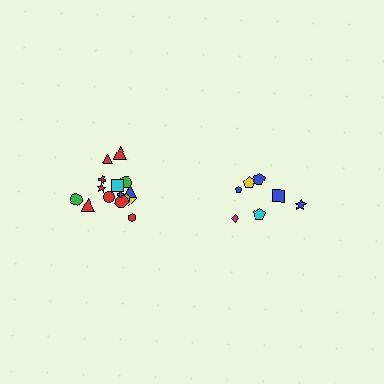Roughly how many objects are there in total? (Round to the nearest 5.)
Roughly 20 objects in total.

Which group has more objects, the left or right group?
The left group.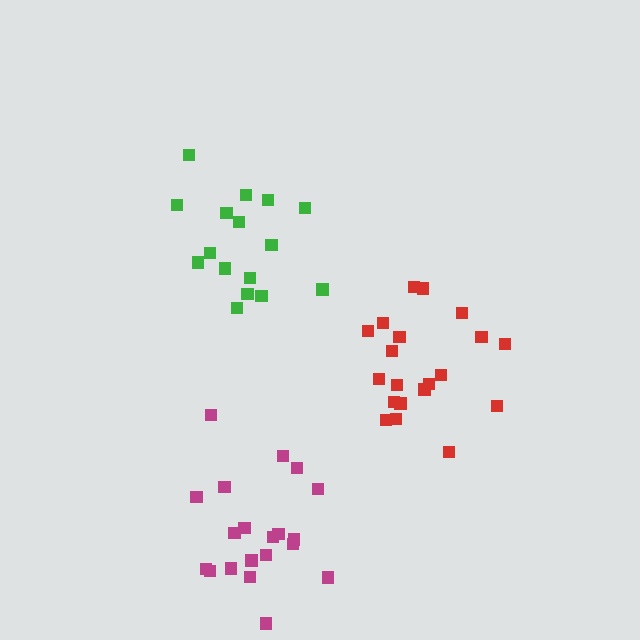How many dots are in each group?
Group 1: 20 dots, Group 2: 16 dots, Group 3: 20 dots (56 total).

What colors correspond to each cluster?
The clusters are colored: red, green, magenta.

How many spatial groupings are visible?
There are 3 spatial groupings.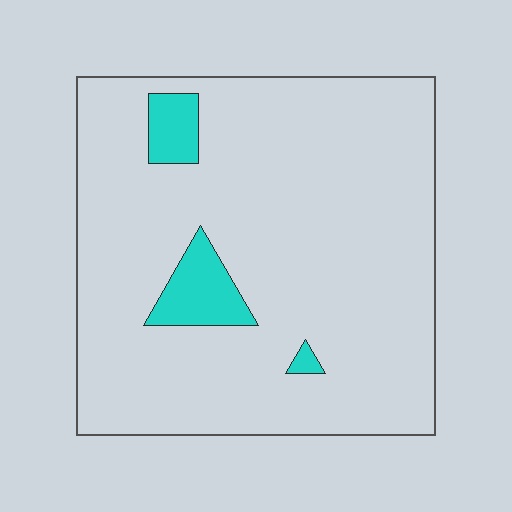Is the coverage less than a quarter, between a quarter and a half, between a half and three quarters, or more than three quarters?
Less than a quarter.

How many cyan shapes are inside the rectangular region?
3.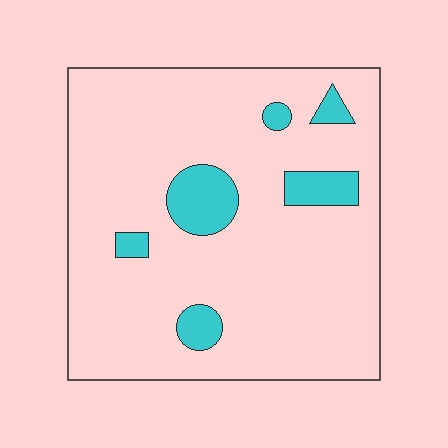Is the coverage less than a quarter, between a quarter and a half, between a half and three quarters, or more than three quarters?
Less than a quarter.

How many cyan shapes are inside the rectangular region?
6.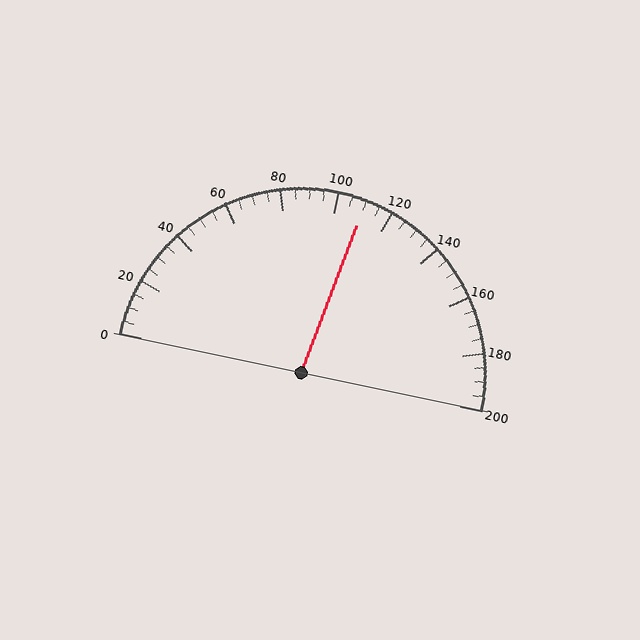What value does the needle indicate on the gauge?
The needle indicates approximately 110.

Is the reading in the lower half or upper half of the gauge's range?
The reading is in the upper half of the range (0 to 200).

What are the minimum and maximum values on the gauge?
The gauge ranges from 0 to 200.